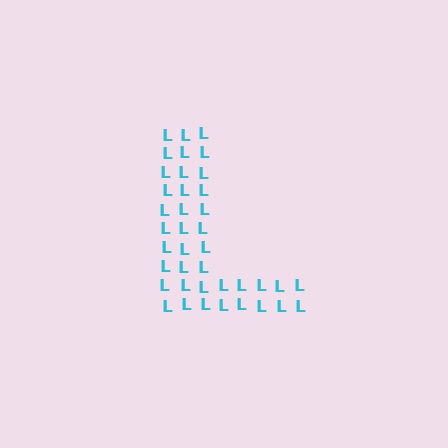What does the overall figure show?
The overall figure shows the letter L.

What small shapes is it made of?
It is made of small letter L's.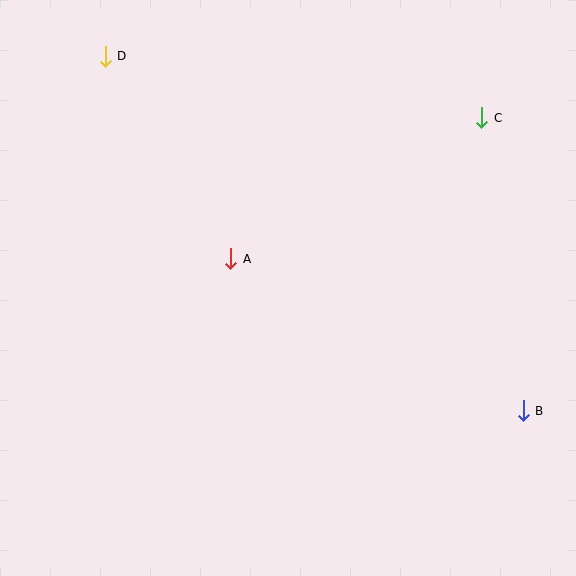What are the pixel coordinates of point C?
Point C is at (482, 118).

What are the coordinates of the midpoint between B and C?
The midpoint between B and C is at (503, 264).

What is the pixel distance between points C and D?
The distance between C and D is 382 pixels.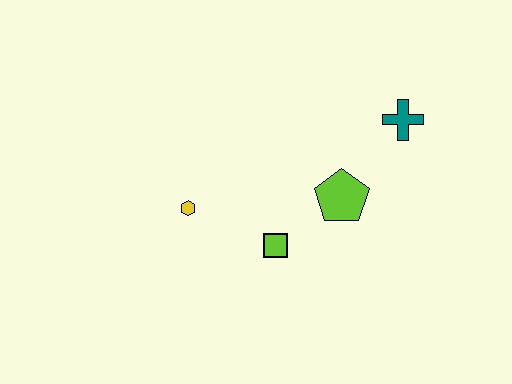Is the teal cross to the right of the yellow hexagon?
Yes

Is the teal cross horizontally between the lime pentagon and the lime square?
No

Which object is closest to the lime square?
The lime pentagon is closest to the lime square.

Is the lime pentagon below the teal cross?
Yes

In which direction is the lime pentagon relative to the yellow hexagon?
The lime pentagon is to the right of the yellow hexagon.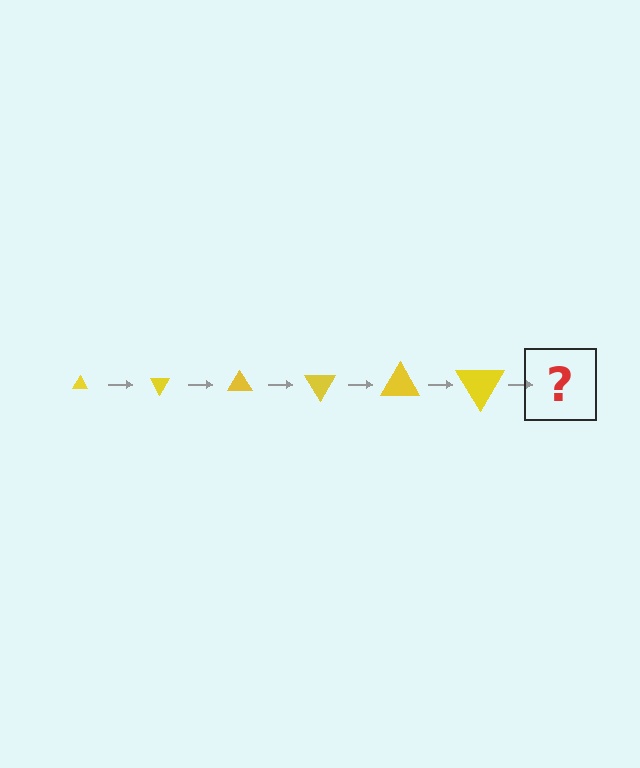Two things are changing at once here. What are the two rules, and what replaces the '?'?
The two rules are that the triangle grows larger each step and it rotates 60 degrees each step. The '?' should be a triangle, larger than the previous one and rotated 360 degrees from the start.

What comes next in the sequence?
The next element should be a triangle, larger than the previous one and rotated 360 degrees from the start.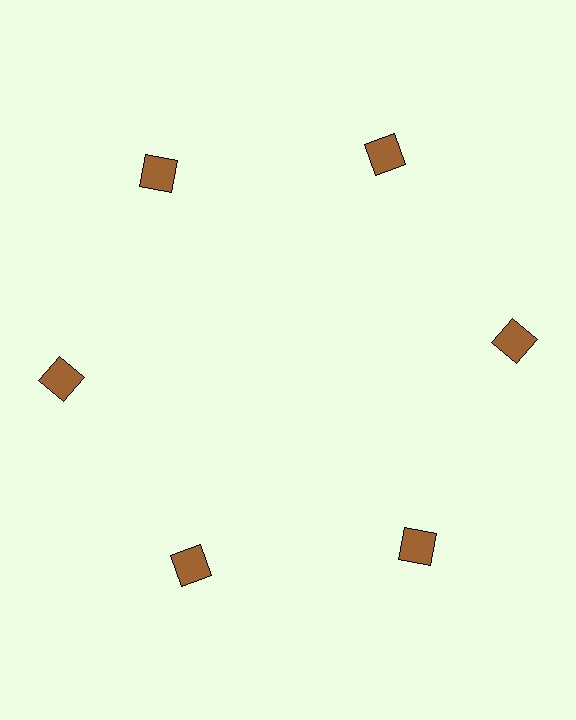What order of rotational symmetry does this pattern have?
This pattern has 6-fold rotational symmetry.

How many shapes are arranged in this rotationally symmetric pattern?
There are 6 shapes, arranged in 6 groups of 1.